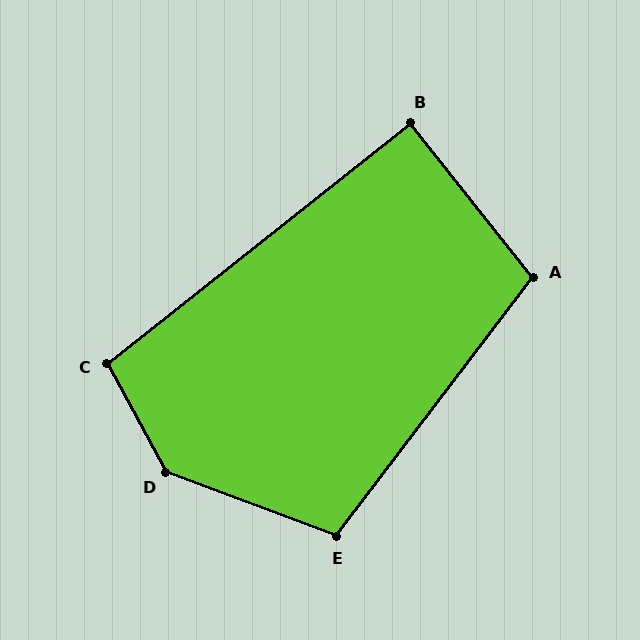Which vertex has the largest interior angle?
D, at approximately 139 degrees.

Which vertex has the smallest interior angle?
B, at approximately 90 degrees.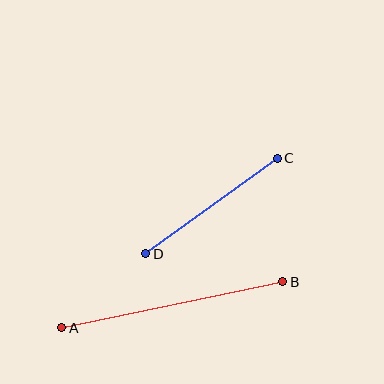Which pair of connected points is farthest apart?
Points A and B are farthest apart.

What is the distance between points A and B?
The distance is approximately 226 pixels.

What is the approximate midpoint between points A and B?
The midpoint is at approximately (172, 305) pixels.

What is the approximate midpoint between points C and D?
The midpoint is at approximately (212, 206) pixels.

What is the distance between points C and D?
The distance is approximately 162 pixels.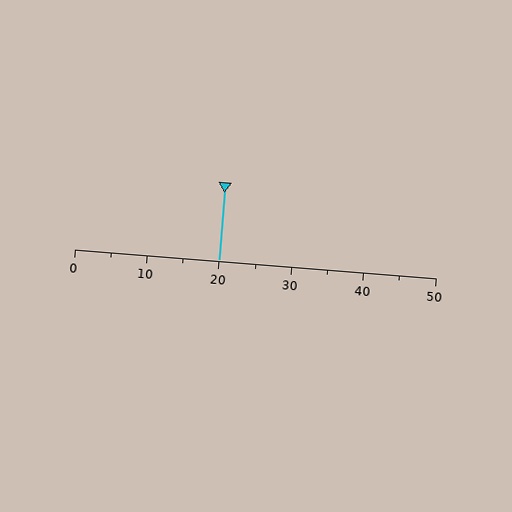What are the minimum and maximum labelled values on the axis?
The axis runs from 0 to 50.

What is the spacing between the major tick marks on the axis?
The major ticks are spaced 10 apart.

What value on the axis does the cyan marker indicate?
The marker indicates approximately 20.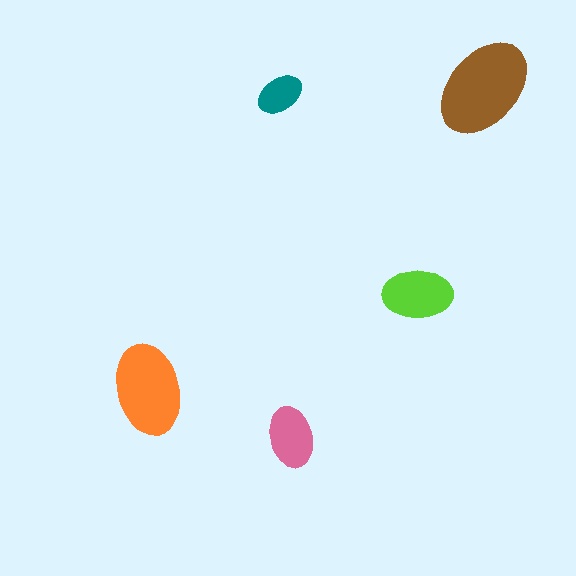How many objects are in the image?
There are 5 objects in the image.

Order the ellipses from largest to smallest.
the brown one, the orange one, the lime one, the pink one, the teal one.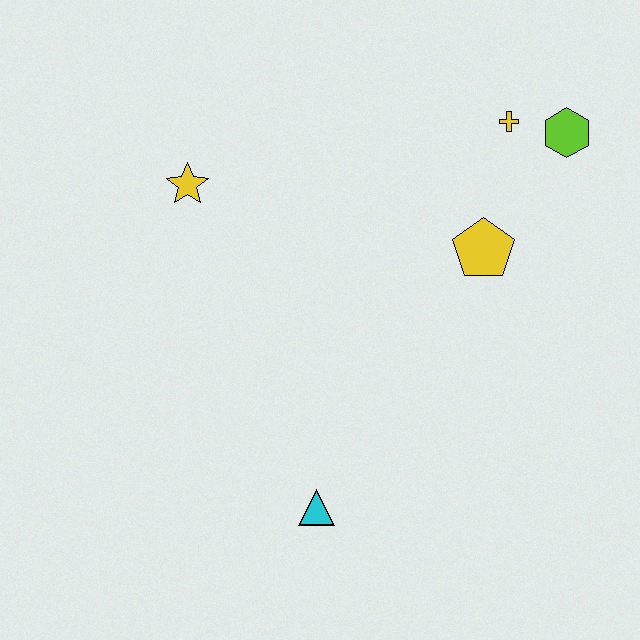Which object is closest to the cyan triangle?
The yellow pentagon is closest to the cyan triangle.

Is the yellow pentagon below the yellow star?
Yes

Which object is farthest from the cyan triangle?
The lime hexagon is farthest from the cyan triangle.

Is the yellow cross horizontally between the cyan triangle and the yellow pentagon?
No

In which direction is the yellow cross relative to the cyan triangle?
The yellow cross is above the cyan triangle.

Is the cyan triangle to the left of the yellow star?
No